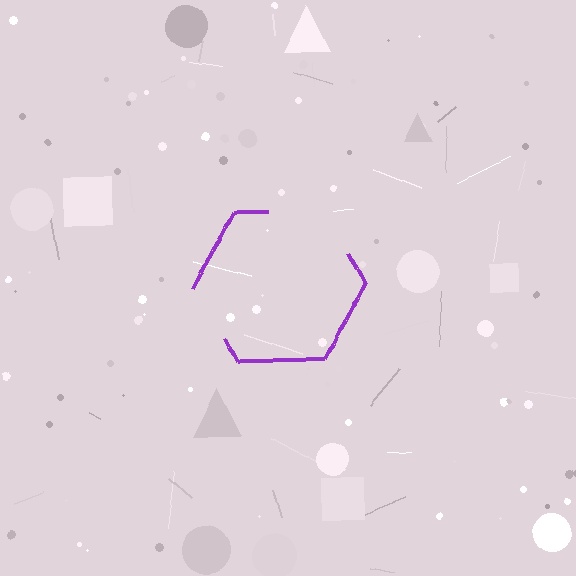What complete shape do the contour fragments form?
The contour fragments form a hexagon.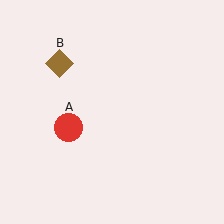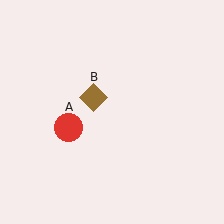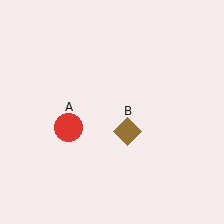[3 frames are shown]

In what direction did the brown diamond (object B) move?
The brown diamond (object B) moved down and to the right.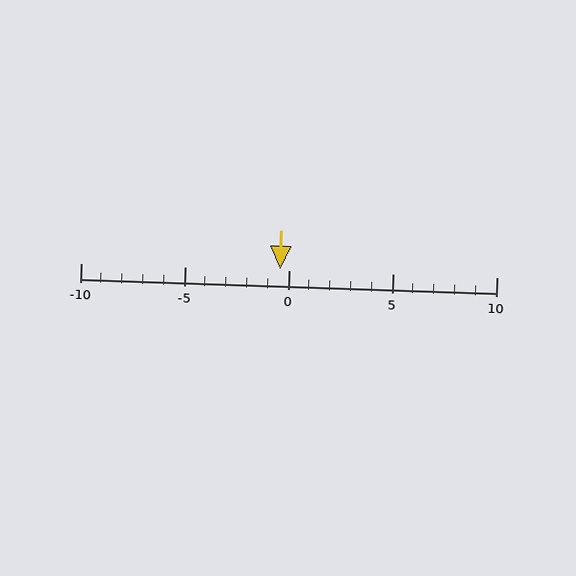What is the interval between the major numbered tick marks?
The major tick marks are spaced 5 units apart.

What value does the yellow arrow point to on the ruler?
The yellow arrow points to approximately 0.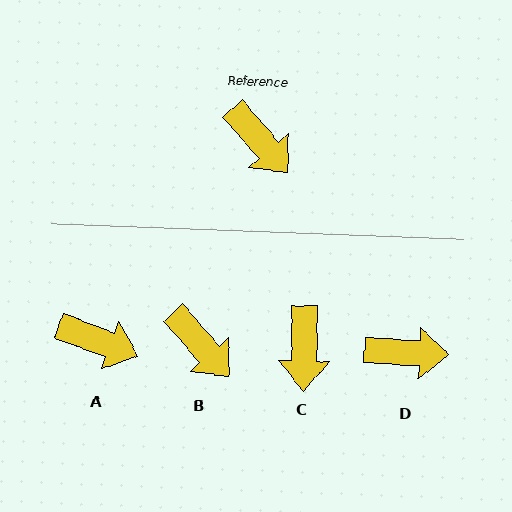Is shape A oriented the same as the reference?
No, it is off by about 28 degrees.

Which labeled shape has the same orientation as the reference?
B.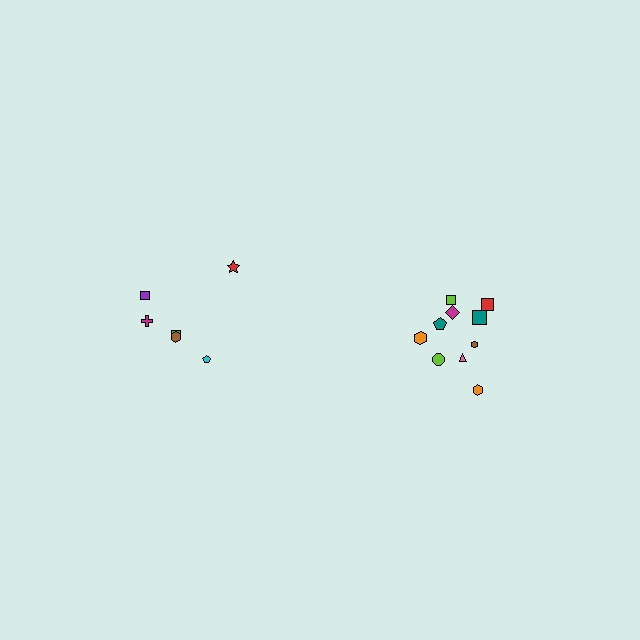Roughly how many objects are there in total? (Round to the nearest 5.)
Roughly 15 objects in total.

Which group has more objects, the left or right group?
The right group.